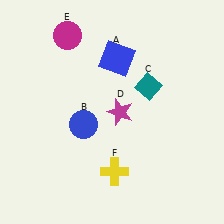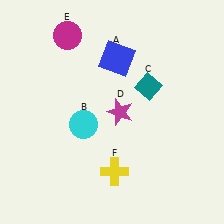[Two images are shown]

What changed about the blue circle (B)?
In Image 1, B is blue. In Image 2, it changed to cyan.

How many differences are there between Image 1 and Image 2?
There is 1 difference between the two images.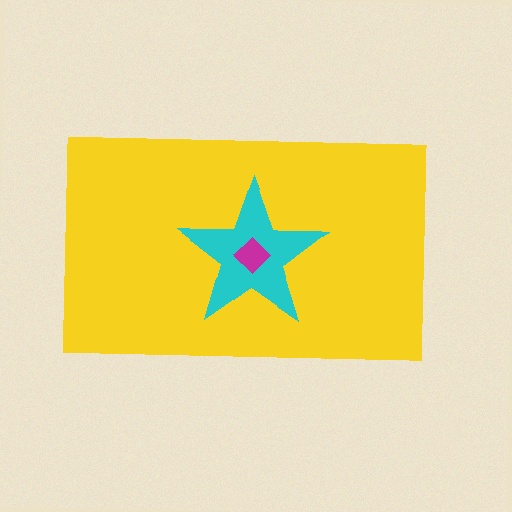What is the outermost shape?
The yellow rectangle.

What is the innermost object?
The magenta diamond.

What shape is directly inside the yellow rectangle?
The cyan star.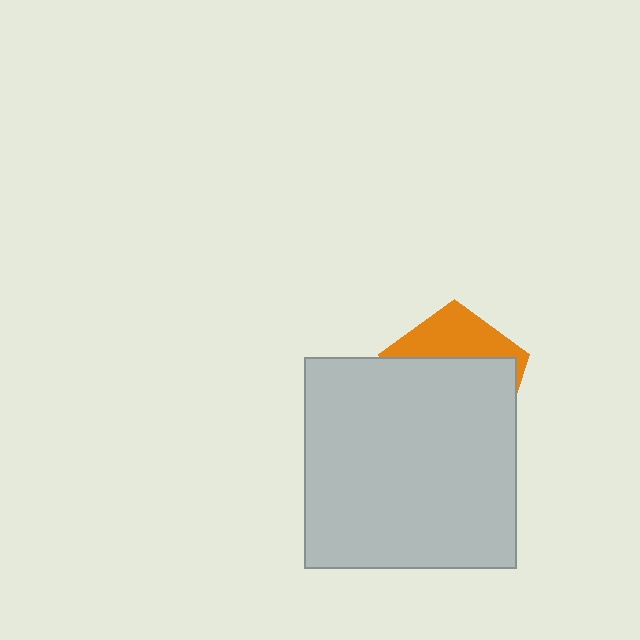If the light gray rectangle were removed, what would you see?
You would see the complete orange pentagon.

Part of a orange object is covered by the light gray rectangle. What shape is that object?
It is a pentagon.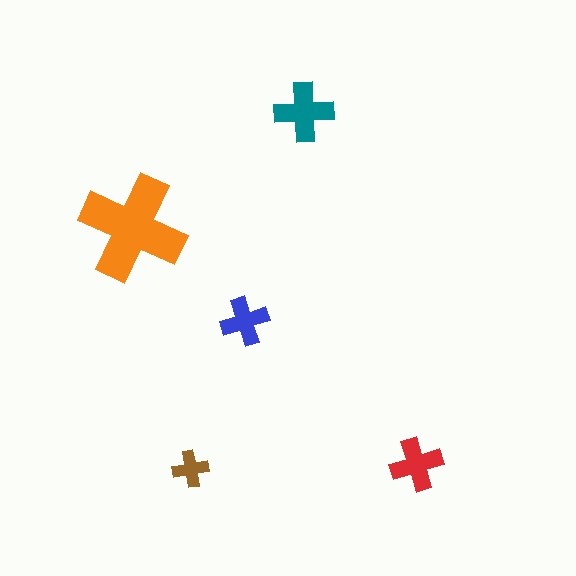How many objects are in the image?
There are 5 objects in the image.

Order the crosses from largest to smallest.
the orange one, the teal one, the red one, the blue one, the brown one.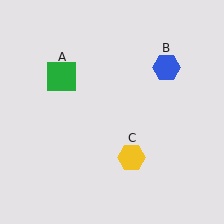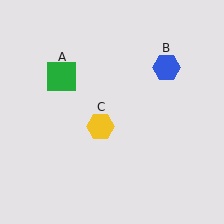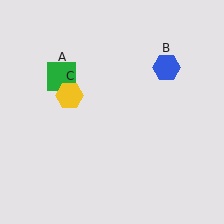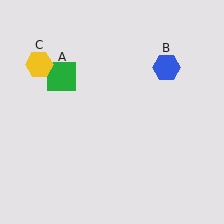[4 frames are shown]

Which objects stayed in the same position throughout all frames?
Green square (object A) and blue hexagon (object B) remained stationary.